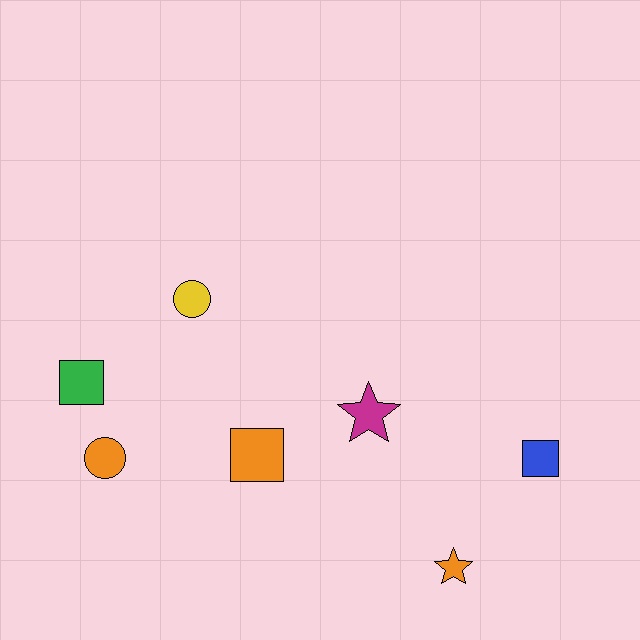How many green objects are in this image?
There is 1 green object.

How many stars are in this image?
There are 2 stars.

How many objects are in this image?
There are 7 objects.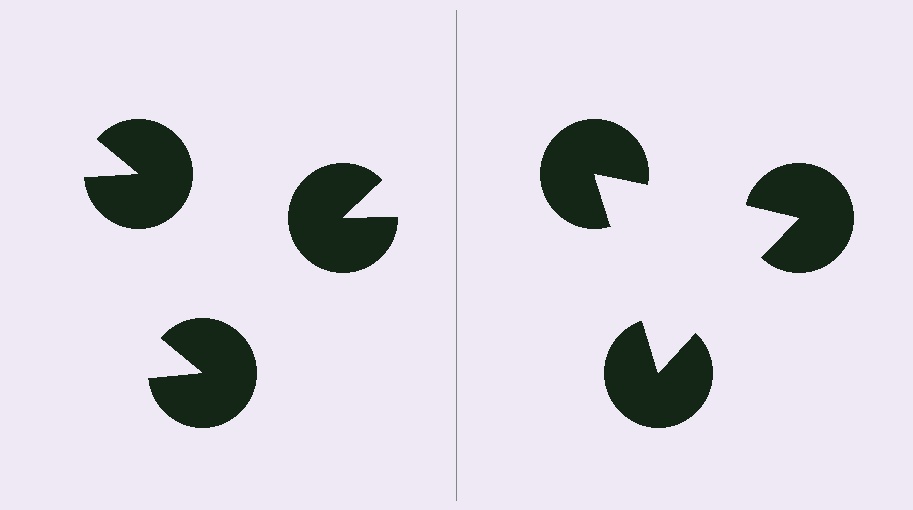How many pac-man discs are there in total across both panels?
6 — 3 on each side.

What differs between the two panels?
The pac-man discs are positioned identically on both sides; only the wedge orientations differ. On the right they align to a triangle; on the left they are misaligned.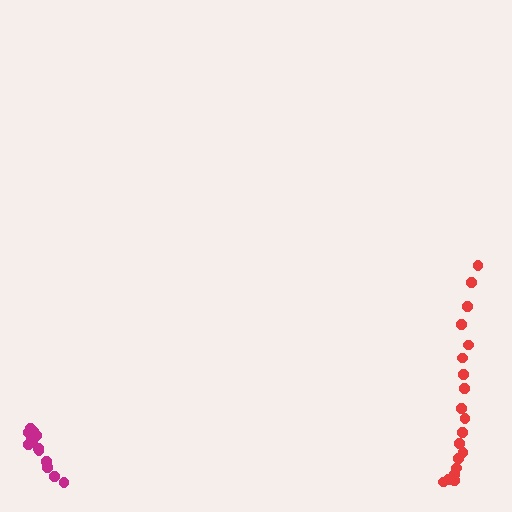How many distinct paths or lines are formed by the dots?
There are 2 distinct paths.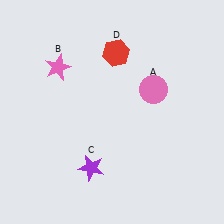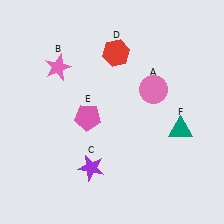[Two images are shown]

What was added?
A pink pentagon (E), a teal triangle (F) were added in Image 2.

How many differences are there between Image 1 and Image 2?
There are 2 differences between the two images.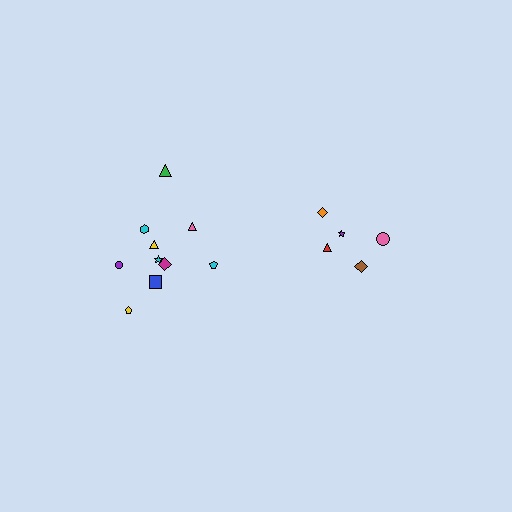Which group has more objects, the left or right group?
The left group.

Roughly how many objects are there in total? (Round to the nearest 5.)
Roughly 15 objects in total.